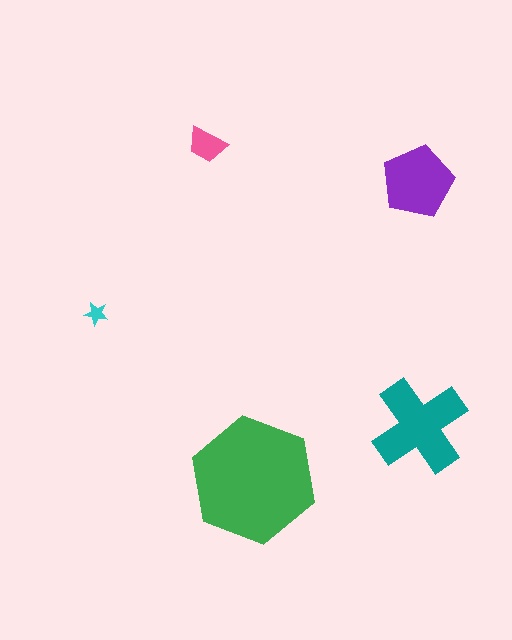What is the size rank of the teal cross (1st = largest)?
2nd.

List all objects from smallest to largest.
The cyan star, the pink trapezoid, the purple pentagon, the teal cross, the green hexagon.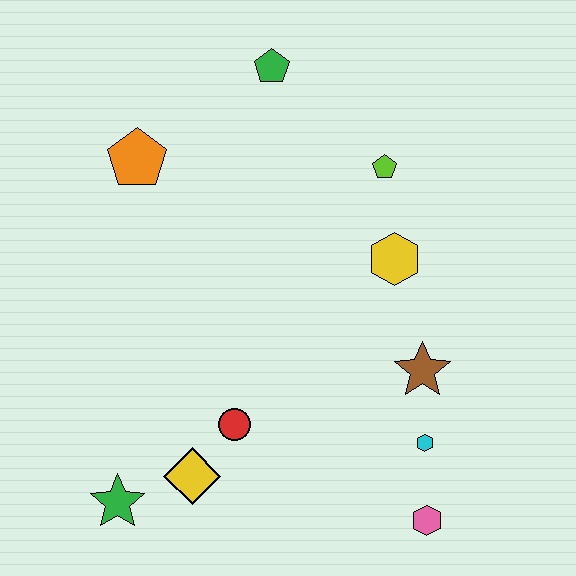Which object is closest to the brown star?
The cyan hexagon is closest to the brown star.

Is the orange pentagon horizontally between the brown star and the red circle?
No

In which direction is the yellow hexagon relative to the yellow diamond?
The yellow hexagon is above the yellow diamond.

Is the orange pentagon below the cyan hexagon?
No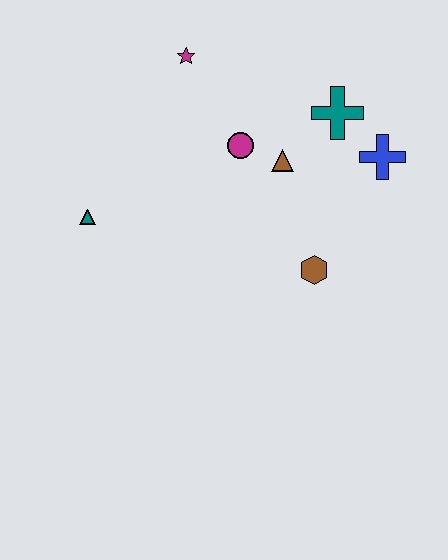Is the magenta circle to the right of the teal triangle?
Yes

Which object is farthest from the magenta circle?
The teal triangle is farthest from the magenta circle.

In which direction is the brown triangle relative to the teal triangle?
The brown triangle is to the right of the teal triangle.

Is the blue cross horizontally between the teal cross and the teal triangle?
No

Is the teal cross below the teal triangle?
No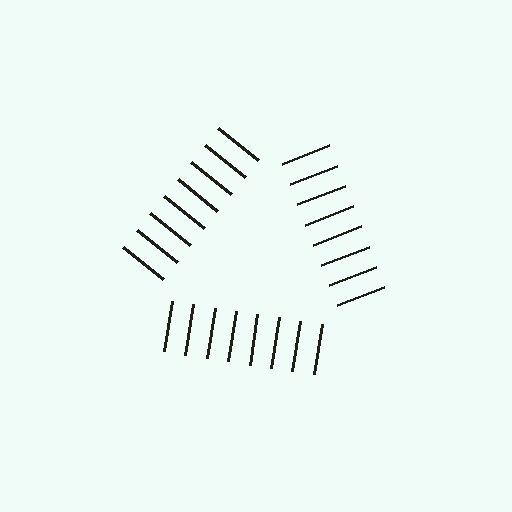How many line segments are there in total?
24 — 8 along each of the 3 edges.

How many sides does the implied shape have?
3 sides — the line-ends trace a triangle.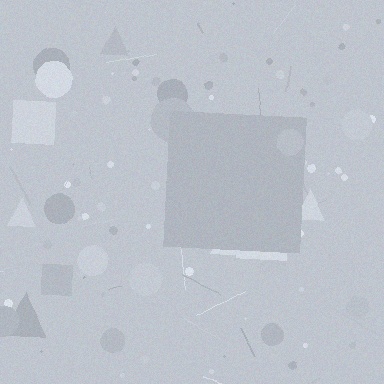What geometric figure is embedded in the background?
A square is embedded in the background.